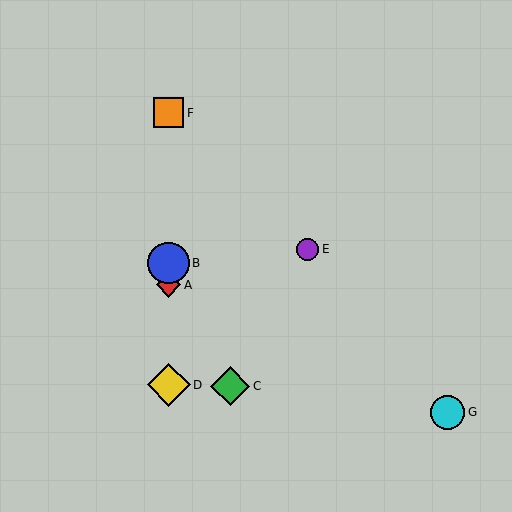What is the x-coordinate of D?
Object D is at x≈169.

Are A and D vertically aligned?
Yes, both are at x≈169.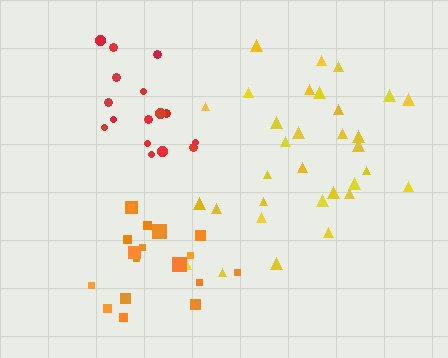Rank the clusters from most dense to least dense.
orange, red, yellow.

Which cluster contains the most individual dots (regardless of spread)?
Yellow (32).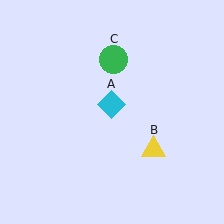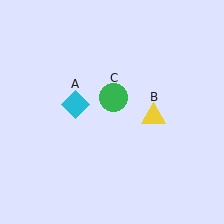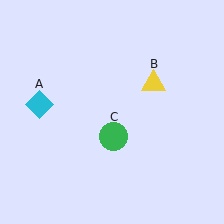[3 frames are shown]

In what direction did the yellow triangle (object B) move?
The yellow triangle (object B) moved up.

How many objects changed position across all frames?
3 objects changed position: cyan diamond (object A), yellow triangle (object B), green circle (object C).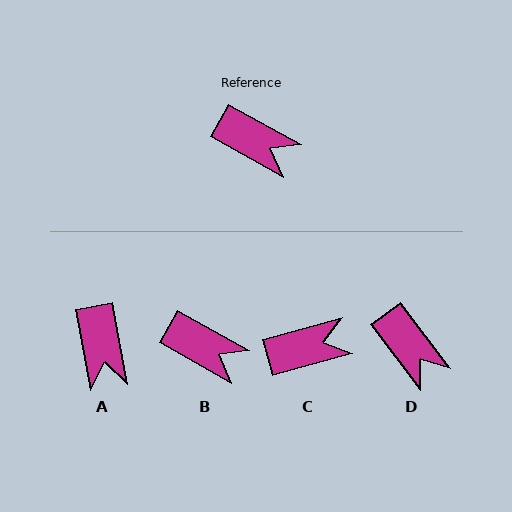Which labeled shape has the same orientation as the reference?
B.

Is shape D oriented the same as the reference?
No, it is off by about 24 degrees.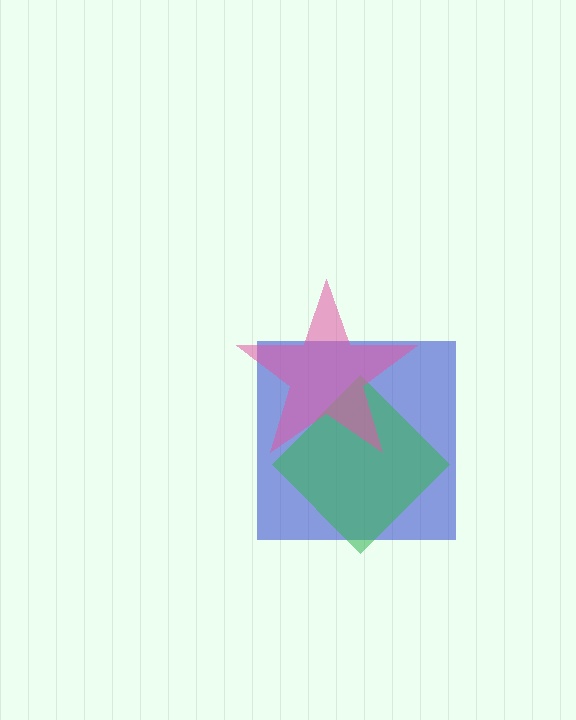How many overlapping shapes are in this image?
There are 3 overlapping shapes in the image.